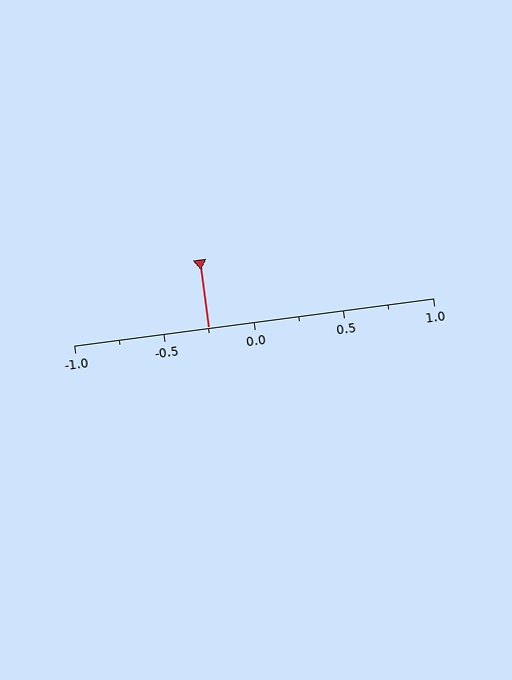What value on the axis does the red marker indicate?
The marker indicates approximately -0.25.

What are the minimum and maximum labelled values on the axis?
The axis runs from -1.0 to 1.0.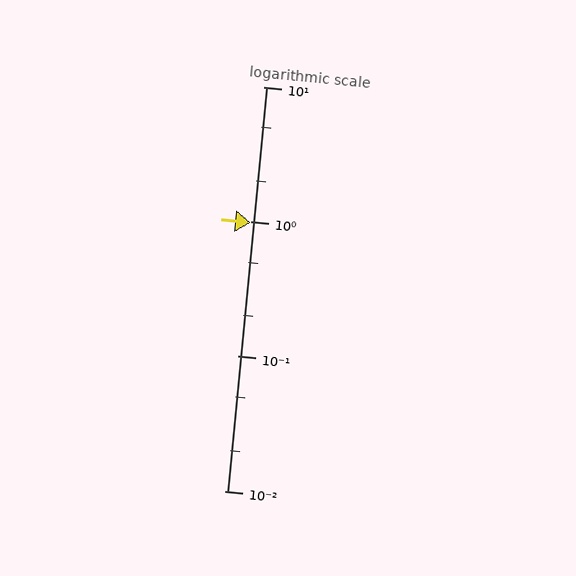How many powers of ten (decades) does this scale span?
The scale spans 3 decades, from 0.01 to 10.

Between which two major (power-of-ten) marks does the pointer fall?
The pointer is between 0.1 and 1.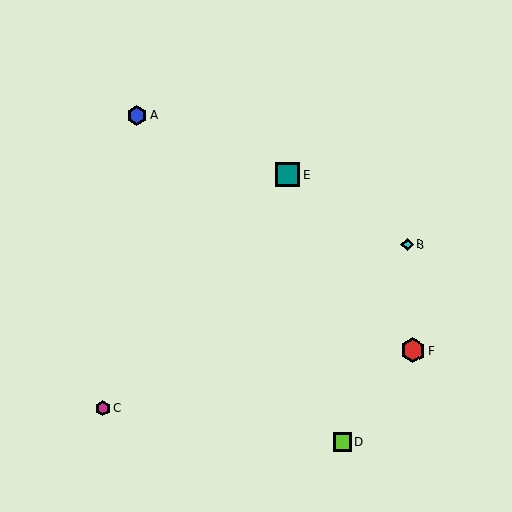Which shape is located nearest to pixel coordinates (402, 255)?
The cyan diamond (labeled B) at (407, 245) is nearest to that location.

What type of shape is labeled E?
Shape E is a teal square.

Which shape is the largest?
The teal square (labeled E) is the largest.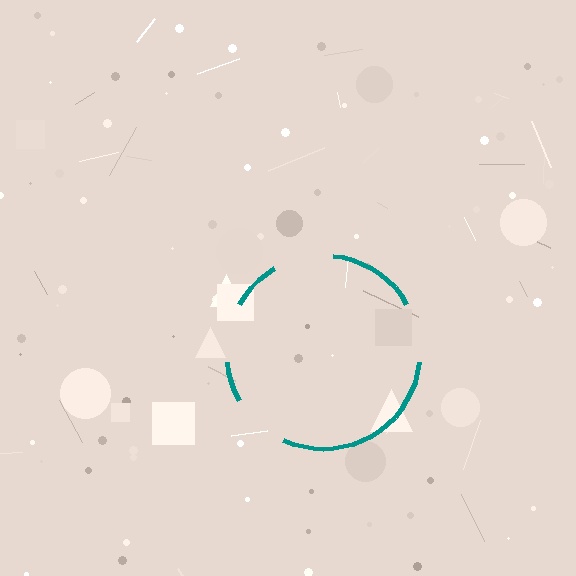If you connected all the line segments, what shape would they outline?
They would outline a circle.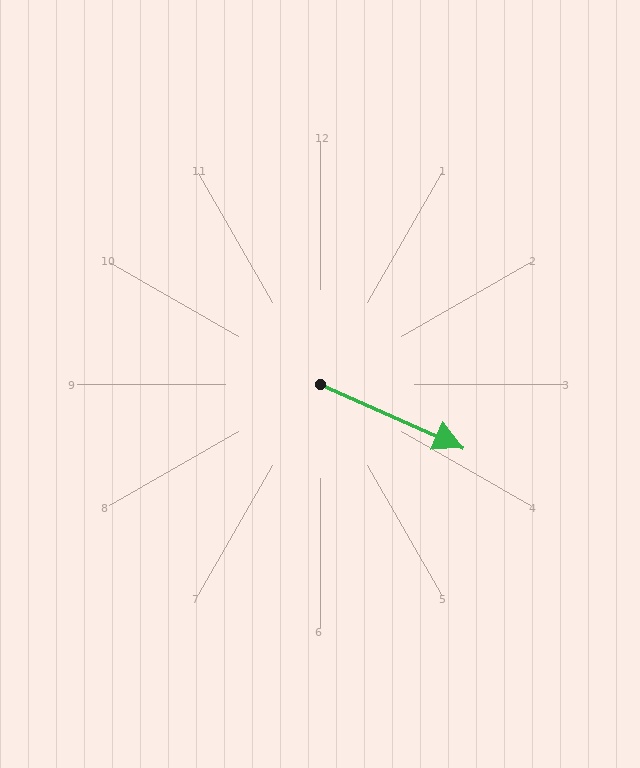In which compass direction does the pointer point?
Southeast.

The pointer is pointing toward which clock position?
Roughly 4 o'clock.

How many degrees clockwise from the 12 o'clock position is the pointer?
Approximately 114 degrees.